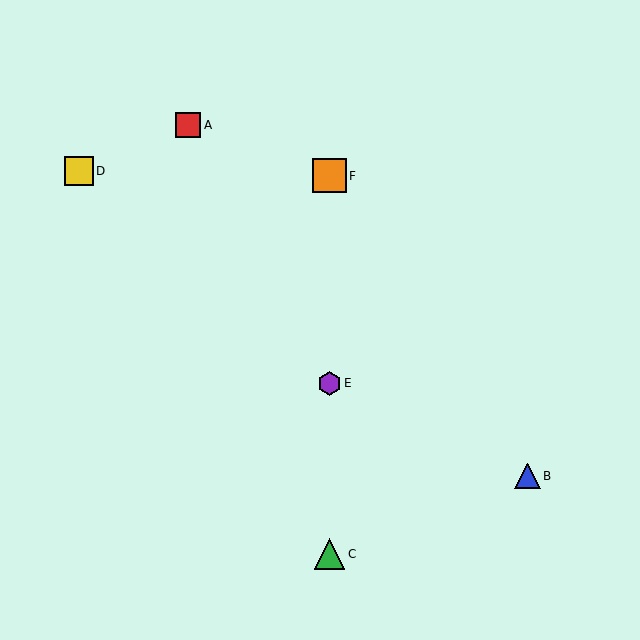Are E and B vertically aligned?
No, E is at x≈329 and B is at x≈527.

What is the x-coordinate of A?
Object A is at x≈188.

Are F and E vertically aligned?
Yes, both are at x≈329.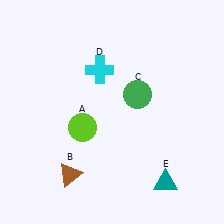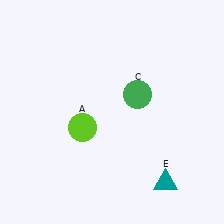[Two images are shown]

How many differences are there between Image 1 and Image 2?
There are 2 differences between the two images.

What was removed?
The brown triangle (B), the cyan cross (D) were removed in Image 2.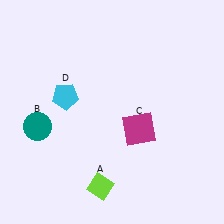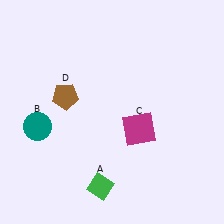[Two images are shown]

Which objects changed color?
A changed from lime to green. D changed from cyan to brown.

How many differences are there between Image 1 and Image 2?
There are 2 differences between the two images.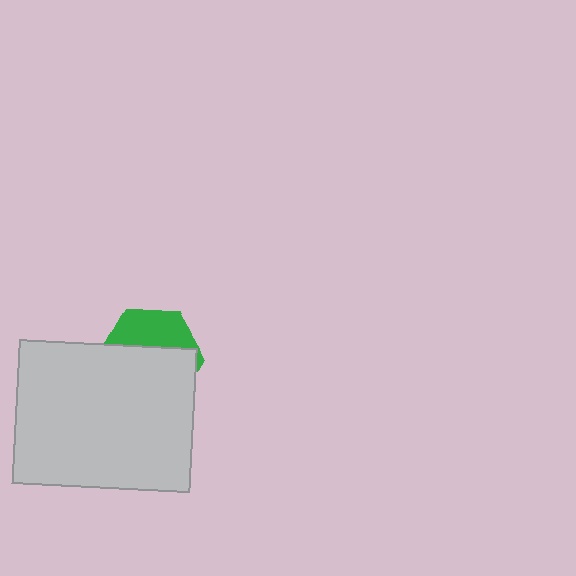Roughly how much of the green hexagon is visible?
A small part of it is visible (roughly 37%).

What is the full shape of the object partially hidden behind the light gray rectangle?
The partially hidden object is a green hexagon.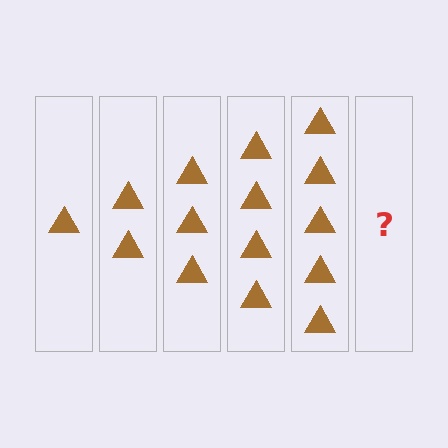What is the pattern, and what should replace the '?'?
The pattern is that each step adds one more triangle. The '?' should be 6 triangles.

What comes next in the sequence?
The next element should be 6 triangles.